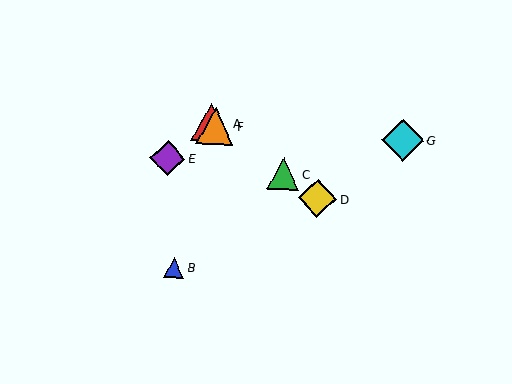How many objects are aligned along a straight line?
4 objects (A, C, D, F) are aligned along a straight line.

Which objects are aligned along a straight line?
Objects A, C, D, F are aligned along a straight line.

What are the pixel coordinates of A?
Object A is at (211, 123).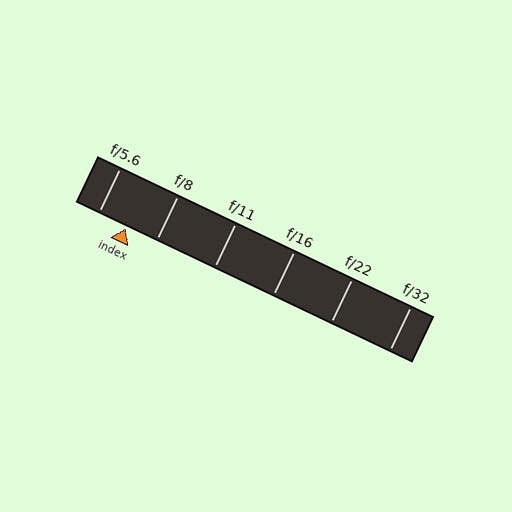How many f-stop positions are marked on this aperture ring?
There are 6 f-stop positions marked.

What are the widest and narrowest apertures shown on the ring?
The widest aperture shown is f/5.6 and the narrowest is f/32.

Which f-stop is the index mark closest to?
The index mark is closest to f/5.6.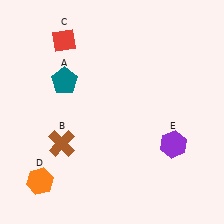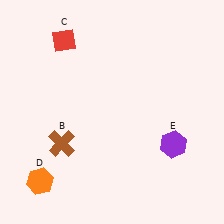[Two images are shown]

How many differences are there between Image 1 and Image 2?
There is 1 difference between the two images.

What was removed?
The teal pentagon (A) was removed in Image 2.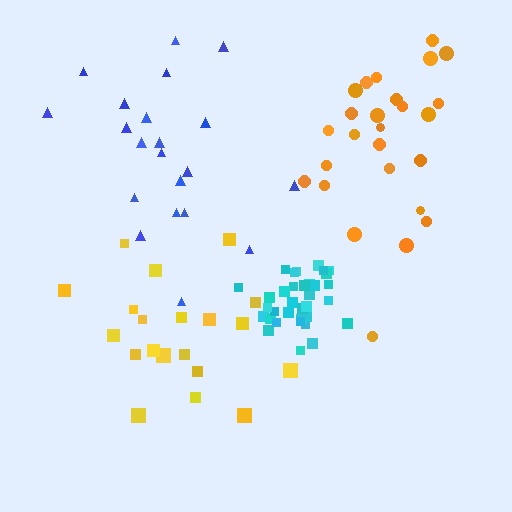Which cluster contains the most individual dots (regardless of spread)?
Cyan (34).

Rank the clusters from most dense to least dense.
cyan, yellow, orange, blue.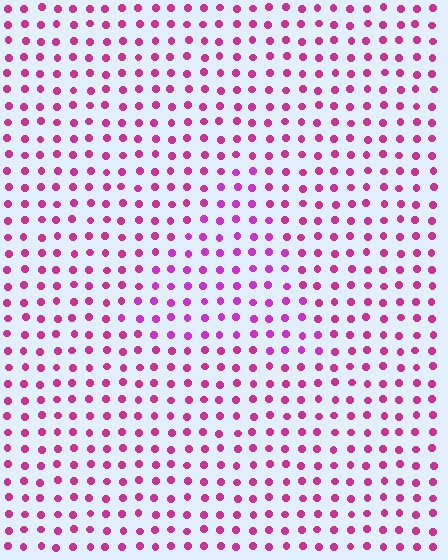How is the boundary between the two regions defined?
The boundary is defined purely by a slight shift in hue (about 20 degrees). Spacing, size, and orientation are identical on both sides.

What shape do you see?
I see a triangle.